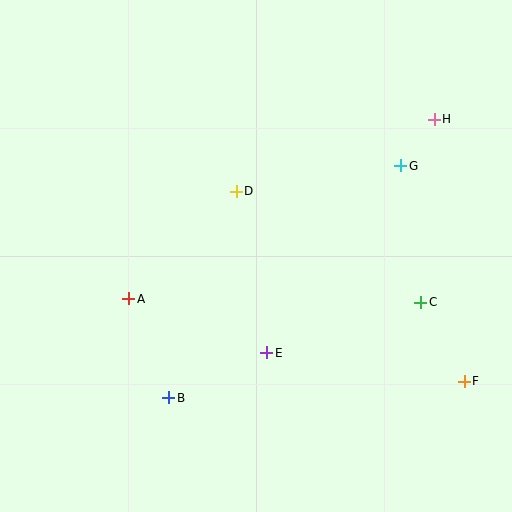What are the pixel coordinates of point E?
Point E is at (267, 353).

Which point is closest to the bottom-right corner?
Point F is closest to the bottom-right corner.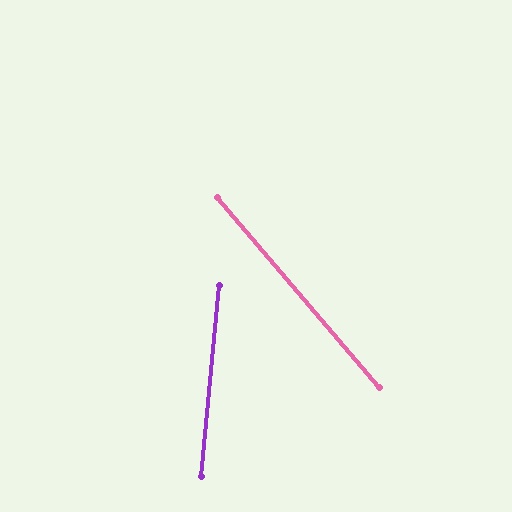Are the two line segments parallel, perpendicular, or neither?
Neither parallel nor perpendicular — they differ by about 46°.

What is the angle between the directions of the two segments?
Approximately 46 degrees.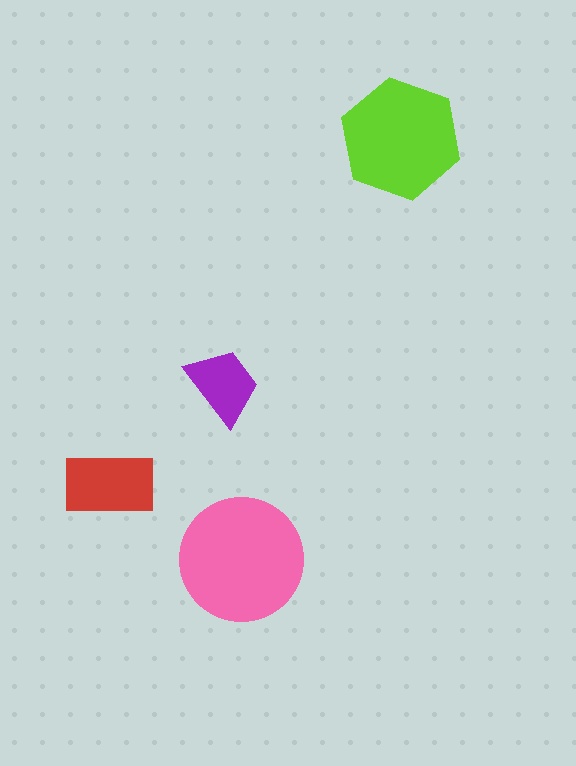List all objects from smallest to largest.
The purple trapezoid, the red rectangle, the lime hexagon, the pink circle.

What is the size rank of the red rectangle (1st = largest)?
3rd.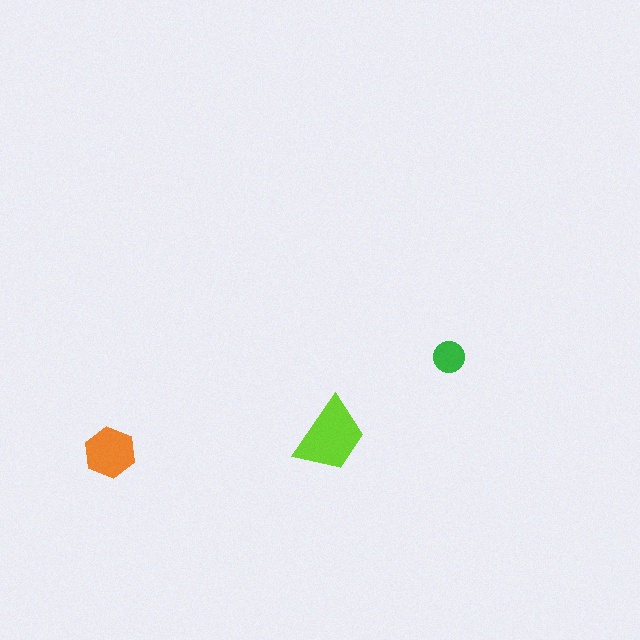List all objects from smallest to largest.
The green circle, the orange hexagon, the lime trapezoid.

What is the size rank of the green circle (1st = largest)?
3rd.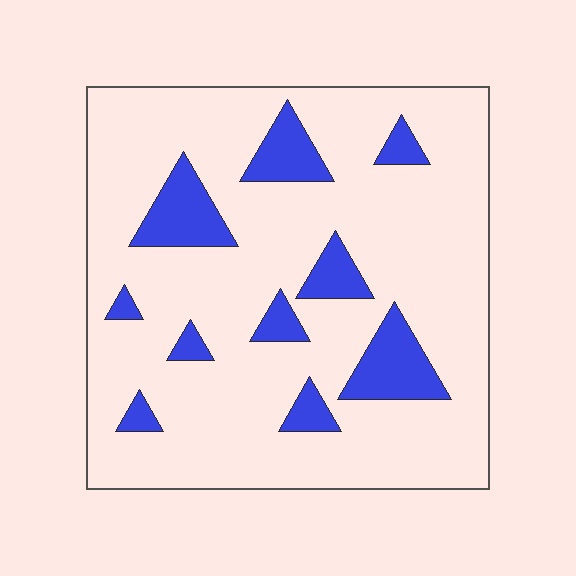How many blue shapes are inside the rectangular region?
10.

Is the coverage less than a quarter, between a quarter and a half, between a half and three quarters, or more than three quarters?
Less than a quarter.